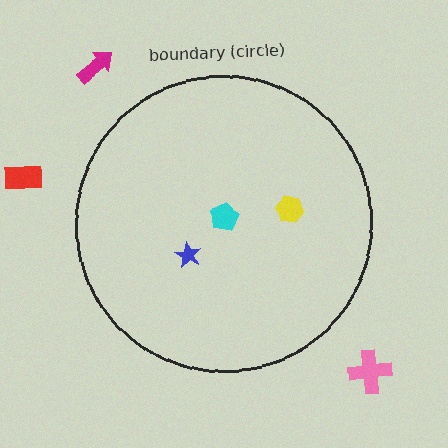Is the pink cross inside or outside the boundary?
Outside.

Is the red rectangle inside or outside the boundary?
Outside.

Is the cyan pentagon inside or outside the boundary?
Inside.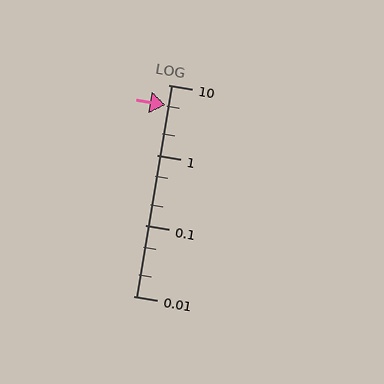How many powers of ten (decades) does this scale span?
The scale spans 3 decades, from 0.01 to 10.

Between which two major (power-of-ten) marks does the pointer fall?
The pointer is between 1 and 10.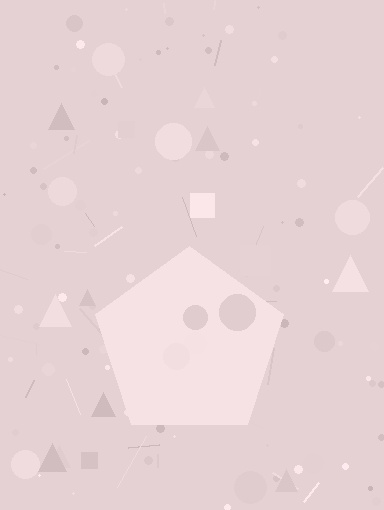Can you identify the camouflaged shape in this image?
The camouflaged shape is a pentagon.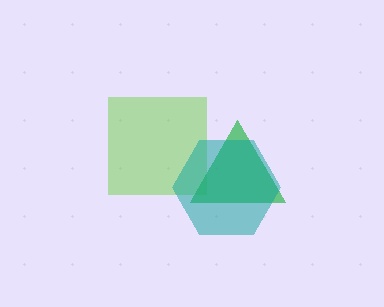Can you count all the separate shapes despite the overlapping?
Yes, there are 3 separate shapes.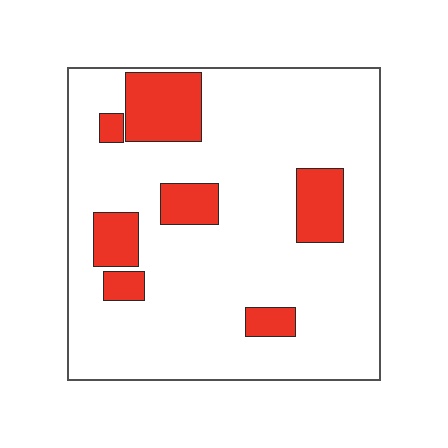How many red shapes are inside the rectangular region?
7.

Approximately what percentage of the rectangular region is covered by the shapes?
Approximately 20%.